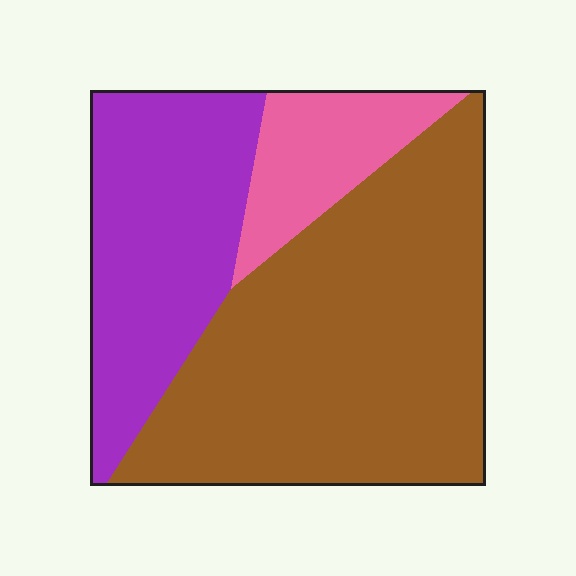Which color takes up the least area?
Pink, at roughly 15%.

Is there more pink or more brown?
Brown.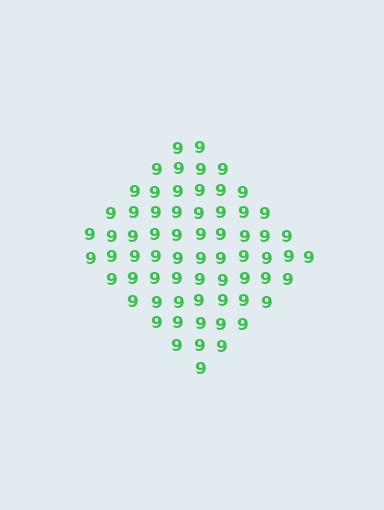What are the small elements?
The small elements are digit 9's.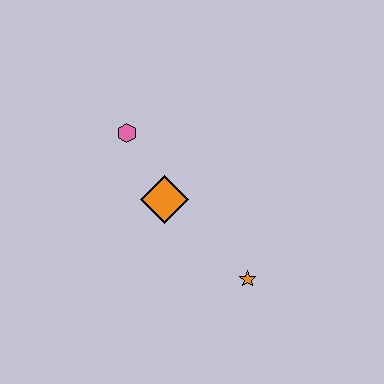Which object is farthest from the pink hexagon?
The orange star is farthest from the pink hexagon.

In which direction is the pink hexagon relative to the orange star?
The pink hexagon is above the orange star.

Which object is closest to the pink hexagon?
The orange diamond is closest to the pink hexagon.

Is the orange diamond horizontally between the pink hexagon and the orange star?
Yes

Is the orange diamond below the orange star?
No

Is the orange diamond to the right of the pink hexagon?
Yes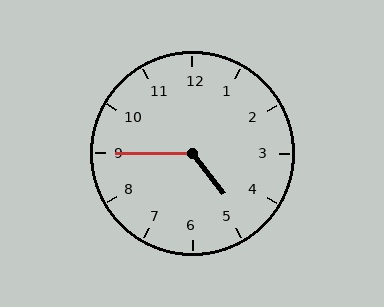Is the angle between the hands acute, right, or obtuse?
It is obtuse.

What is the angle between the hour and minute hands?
Approximately 128 degrees.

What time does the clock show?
4:45.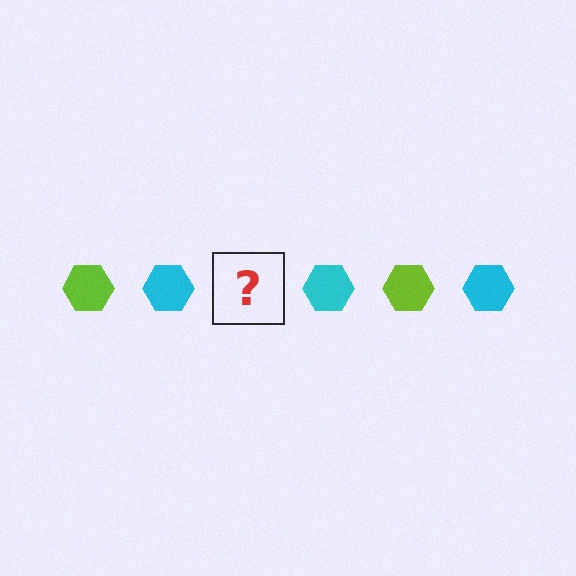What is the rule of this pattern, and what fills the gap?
The rule is that the pattern cycles through lime, cyan hexagons. The gap should be filled with a lime hexagon.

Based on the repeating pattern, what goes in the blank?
The blank should be a lime hexagon.